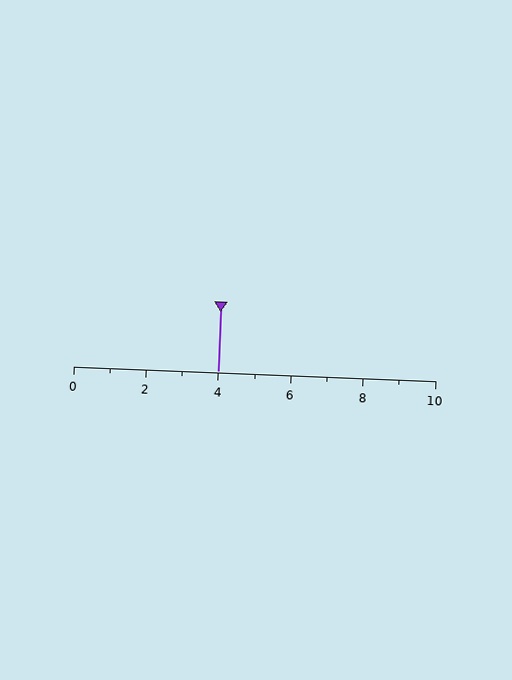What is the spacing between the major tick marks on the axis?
The major ticks are spaced 2 apart.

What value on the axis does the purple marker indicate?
The marker indicates approximately 4.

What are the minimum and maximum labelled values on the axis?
The axis runs from 0 to 10.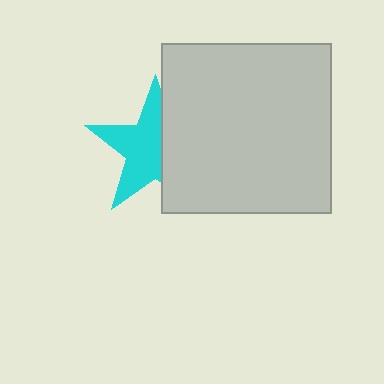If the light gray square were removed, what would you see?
You would see the complete cyan star.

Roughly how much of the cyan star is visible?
About half of it is visible (roughly 59%).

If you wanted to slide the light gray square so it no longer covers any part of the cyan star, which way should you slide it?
Slide it right — that is the most direct way to separate the two shapes.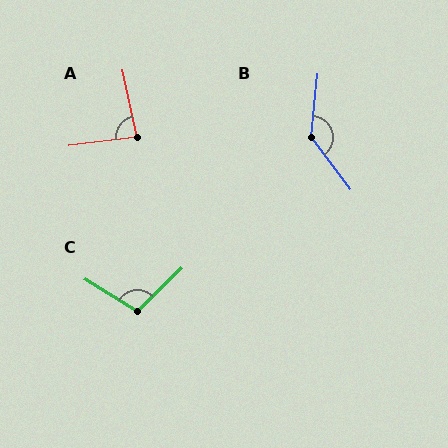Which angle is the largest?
B, at approximately 137 degrees.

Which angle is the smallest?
A, at approximately 85 degrees.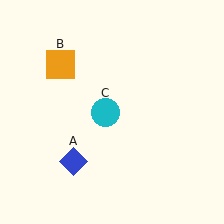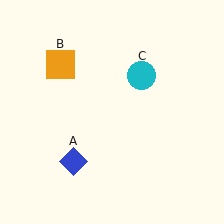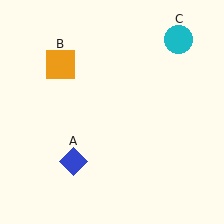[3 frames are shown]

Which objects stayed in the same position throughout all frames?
Blue diamond (object A) and orange square (object B) remained stationary.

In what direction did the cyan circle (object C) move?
The cyan circle (object C) moved up and to the right.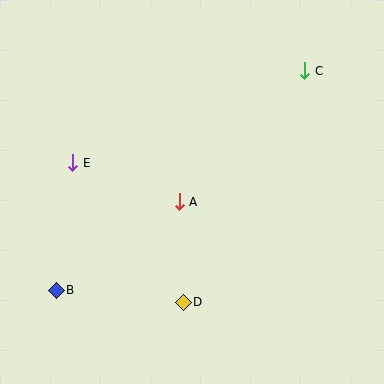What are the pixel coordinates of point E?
Point E is at (73, 163).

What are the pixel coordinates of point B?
Point B is at (56, 290).